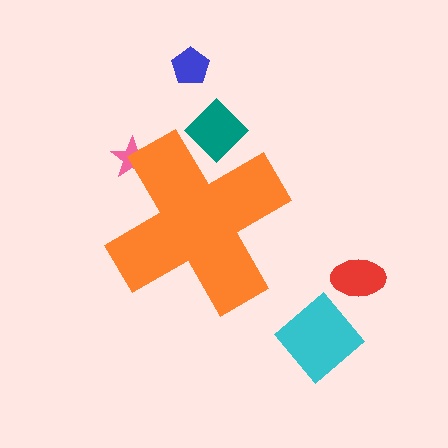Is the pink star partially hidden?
Yes, the pink star is partially hidden behind the orange cross.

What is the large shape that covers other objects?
An orange cross.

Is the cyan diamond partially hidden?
No, the cyan diamond is fully visible.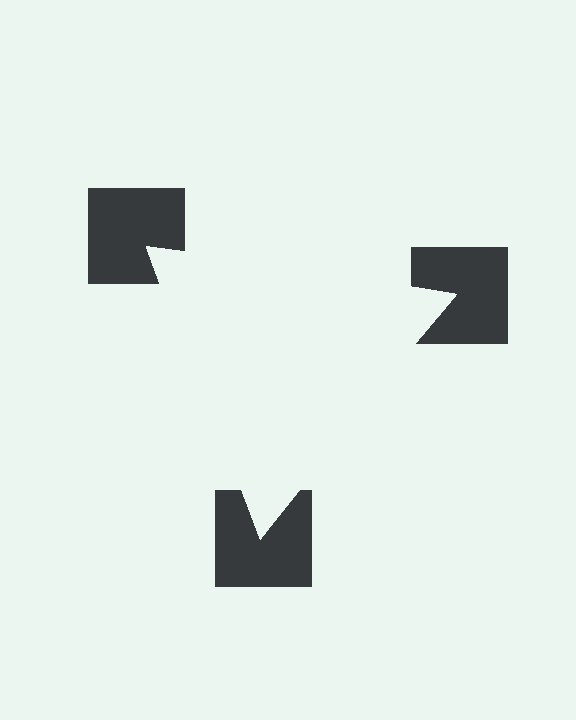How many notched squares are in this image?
There are 3 — one at each vertex of the illusory triangle.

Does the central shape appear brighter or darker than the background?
It typically appears slightly brighter than the background, even though no actual brightness change is drawn.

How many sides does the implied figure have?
3 sides.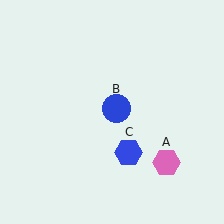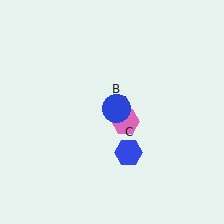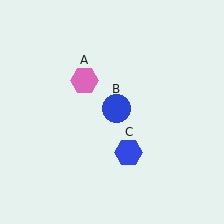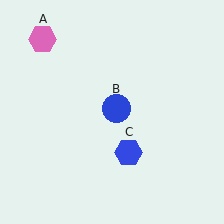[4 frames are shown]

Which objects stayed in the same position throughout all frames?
Blue circle (object B) and blue hexagon (object C) remained stationary.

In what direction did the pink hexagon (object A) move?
The pink hexagon (object A) moved up and to the left.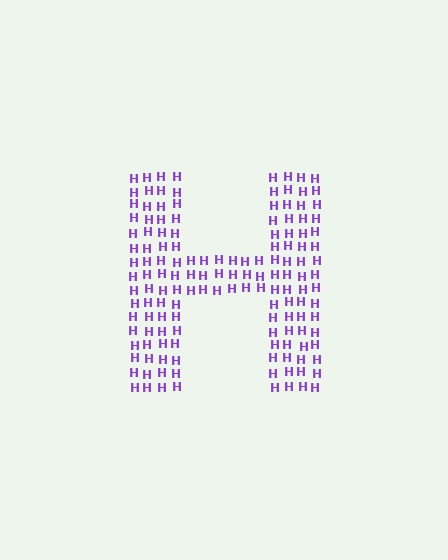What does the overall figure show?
The overall figure shows the letter H.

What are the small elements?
The small elements are letter H's.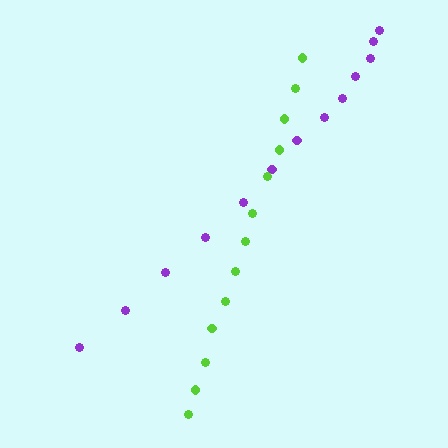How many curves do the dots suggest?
There are 2 distinct paths.